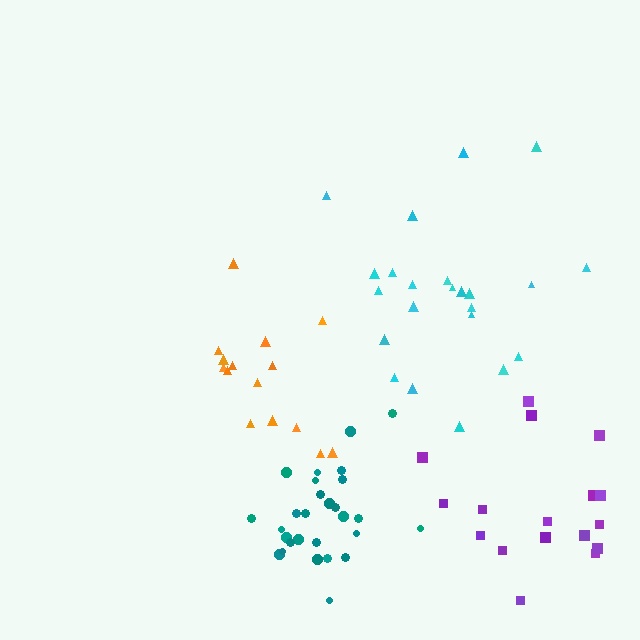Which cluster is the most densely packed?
Teal.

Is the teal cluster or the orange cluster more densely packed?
Teal.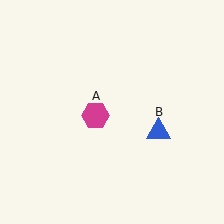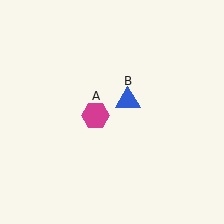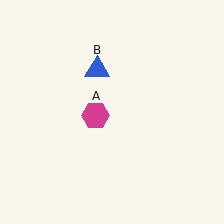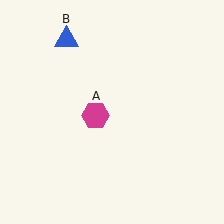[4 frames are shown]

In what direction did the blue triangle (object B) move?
The blue triangle (object B) moved up and to the left.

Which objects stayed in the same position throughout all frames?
Magenta hexagon (object A) remained stationary.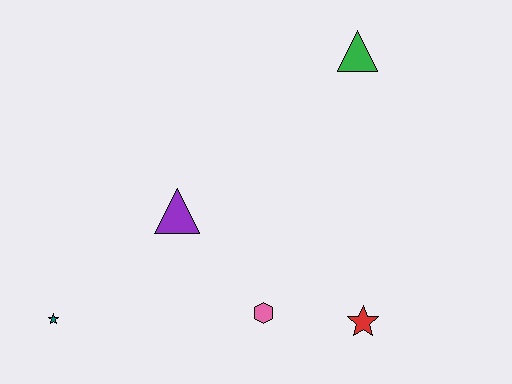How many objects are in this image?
There are 5 objects.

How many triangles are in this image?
There are 2 triangles.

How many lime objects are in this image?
There are no lime objects.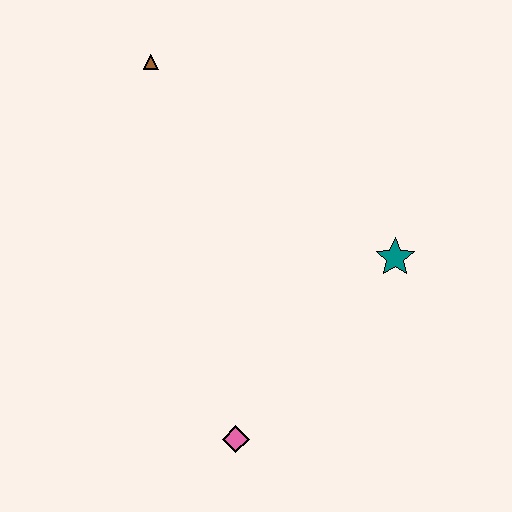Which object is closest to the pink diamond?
The teal star is closest to the pink diamond.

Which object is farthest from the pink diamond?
The brown triangle is farthest from the pink diamond.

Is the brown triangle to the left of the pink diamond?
Yes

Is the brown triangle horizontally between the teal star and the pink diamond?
No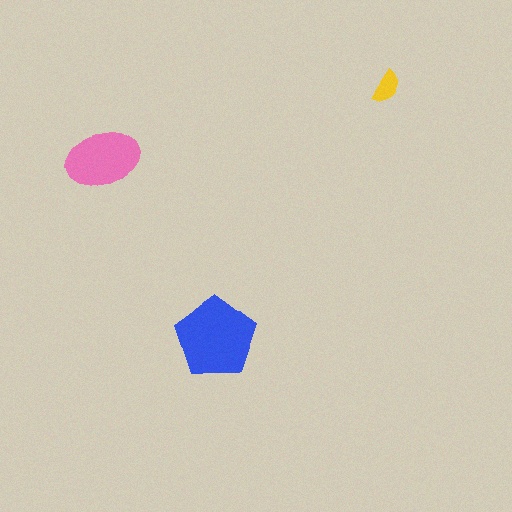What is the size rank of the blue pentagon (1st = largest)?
1st.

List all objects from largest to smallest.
The blue pentagon, the pink ellipse, the yellow semicircle.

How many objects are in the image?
There are 3 objects in the image.